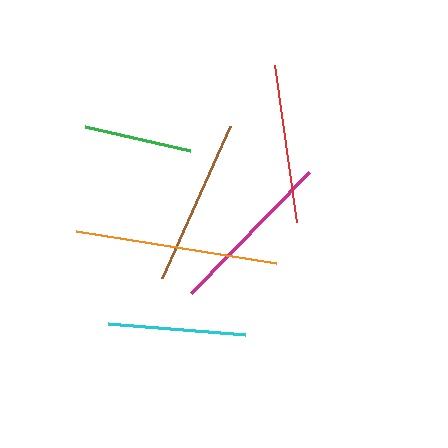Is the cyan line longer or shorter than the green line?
The cyan line is longer than the green line.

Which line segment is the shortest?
The green line is the shortest at approximately 108 pixels.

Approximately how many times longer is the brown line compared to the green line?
The brown line is approximately 1.5 times the length of the green line.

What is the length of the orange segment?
The orange segment is approximately 202 pixels long.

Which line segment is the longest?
The orange line is the longest at approximately 202 pixels.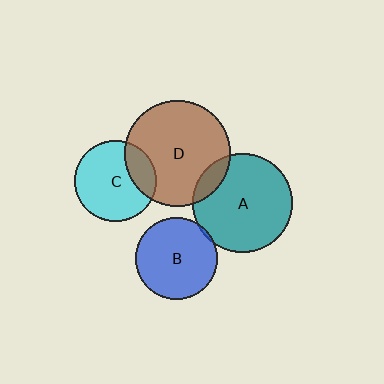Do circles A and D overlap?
Yes.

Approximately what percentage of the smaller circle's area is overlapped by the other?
Approximately 10%.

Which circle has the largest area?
Circle D (brown).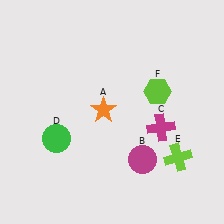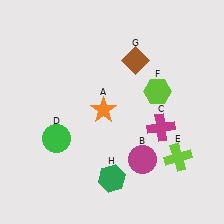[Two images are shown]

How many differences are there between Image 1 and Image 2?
There are 2 differences between the two images.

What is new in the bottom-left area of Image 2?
A green hexagon (H) was added in the bottom-left area of Image 2.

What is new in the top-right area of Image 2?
A brown diamond (G) was added in the top-right area of Image 2.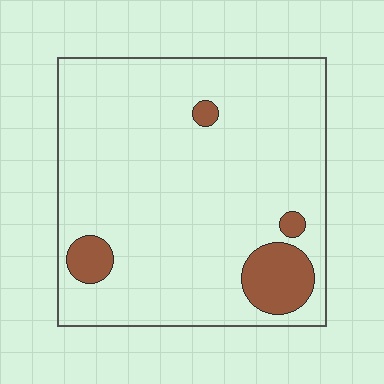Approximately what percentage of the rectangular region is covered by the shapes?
Approximately 10%.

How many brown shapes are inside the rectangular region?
4.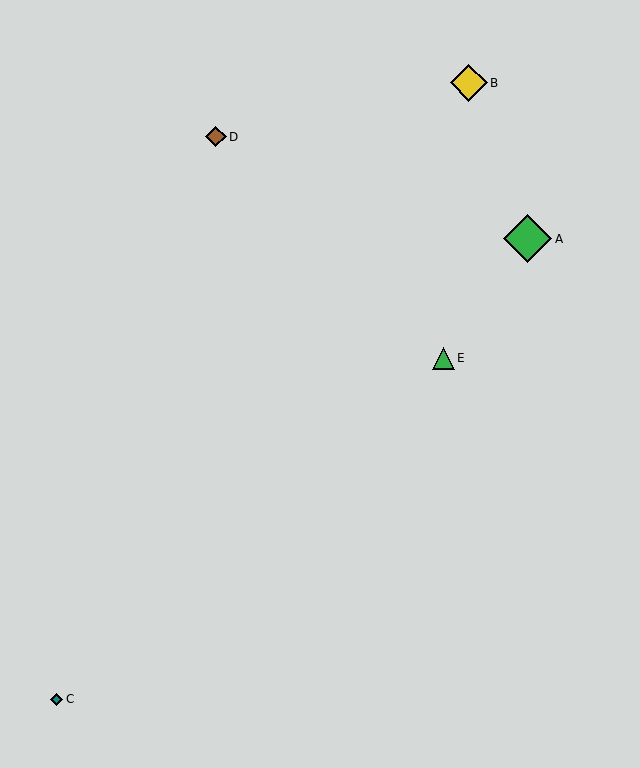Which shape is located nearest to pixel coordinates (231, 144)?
The brown diamond (labeled D) at (216, 137) is nearest to that location.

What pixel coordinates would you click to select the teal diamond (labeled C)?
Click at (57, 699) to select the teal diamond C.